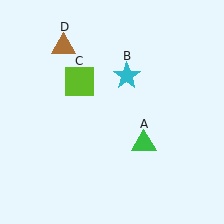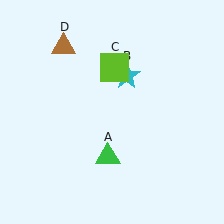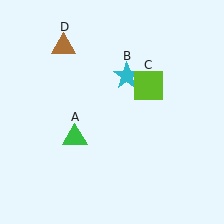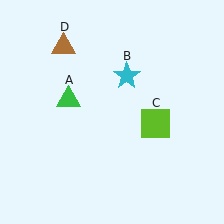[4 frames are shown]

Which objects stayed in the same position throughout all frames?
Cyan star (object B) and brown triangle (object D) remained stationary.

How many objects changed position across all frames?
2 objects changed position: green triangle (object A), lime square (object C).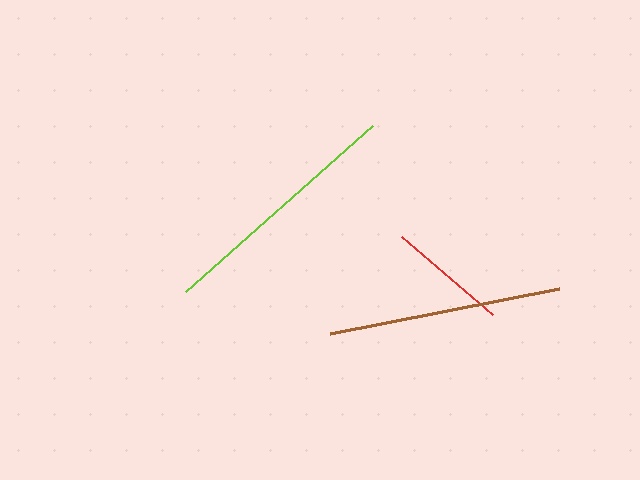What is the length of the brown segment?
The brown segment is approximately 233 pixels long.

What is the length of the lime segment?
The lime segment is approximately 250 pixels long.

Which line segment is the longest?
The lime line is the longest at approximately 250 pixels.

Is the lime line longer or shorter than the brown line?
The lime line is longer than the brown line.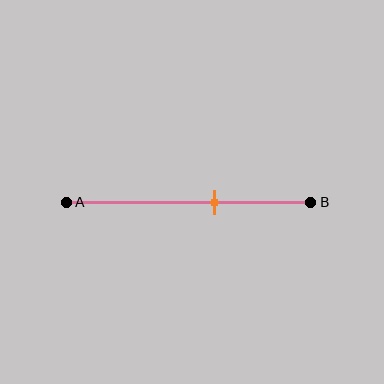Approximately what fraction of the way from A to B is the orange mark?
The orange mark is approximately 60% of the way from A to B.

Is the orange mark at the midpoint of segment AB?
No, the mark is at about 60% from A, not at the 50% midpoint.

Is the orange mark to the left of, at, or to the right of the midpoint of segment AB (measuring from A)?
The orange mark is to the right of the midpoint of segment AB.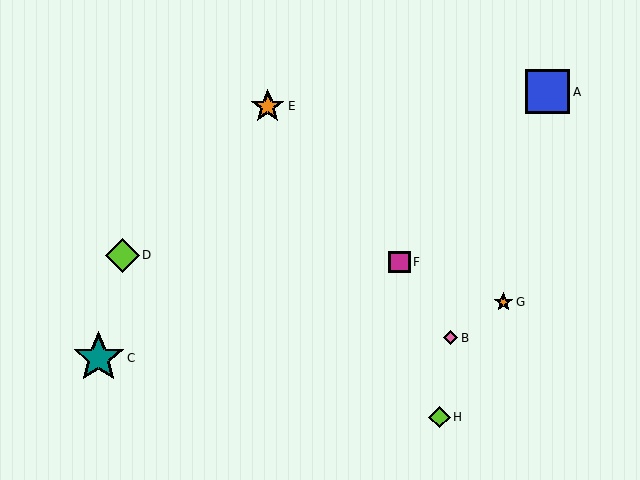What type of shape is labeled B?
Shape B is a pink diamond.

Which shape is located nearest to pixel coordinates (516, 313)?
The orange star (labeled G) at (503, 302) is nearest to that location.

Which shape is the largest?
The teal star (labeled C) is the largest.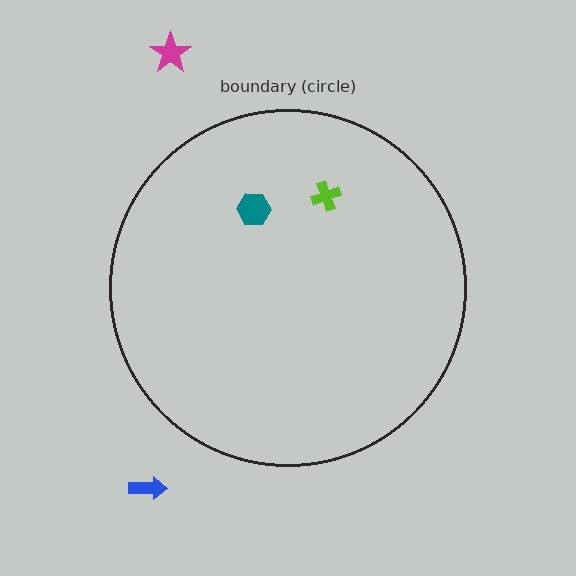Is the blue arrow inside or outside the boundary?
Outside.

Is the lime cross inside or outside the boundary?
Inside.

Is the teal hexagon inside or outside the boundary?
Inside.